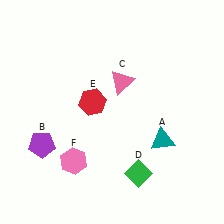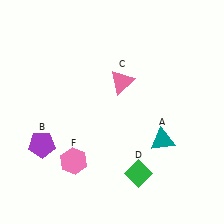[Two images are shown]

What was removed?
The red hexagon (E) was removed in Image 2.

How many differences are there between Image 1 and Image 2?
There is 1 difference between the two images.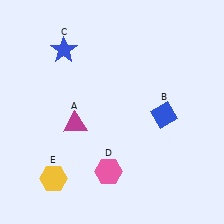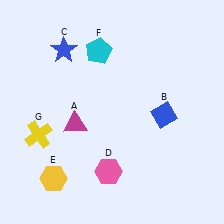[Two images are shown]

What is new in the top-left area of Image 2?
A cyan pentagon (F) was added in the top-left area of Image 2.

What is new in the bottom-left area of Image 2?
A yellow cross (G) was added in the bottom-left area of Image 2.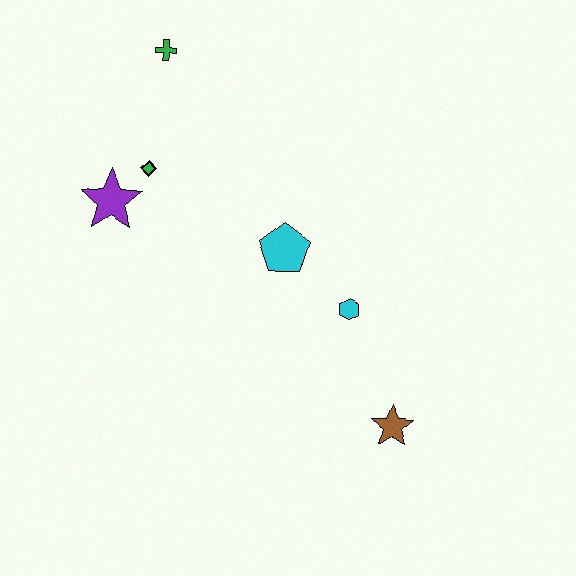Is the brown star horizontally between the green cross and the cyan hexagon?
No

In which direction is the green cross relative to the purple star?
The green cross is above the purple star.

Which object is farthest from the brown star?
The green cross is farthest from the brown star.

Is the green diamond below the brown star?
No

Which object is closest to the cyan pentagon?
The cyan hexagon is closest to the cyan pentagon.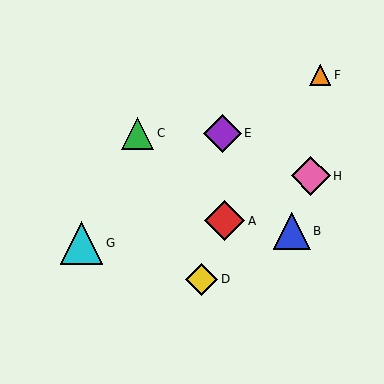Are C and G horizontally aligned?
No, C is at y≈133 and G is at y≈243.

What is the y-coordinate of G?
Object G is at y≈243.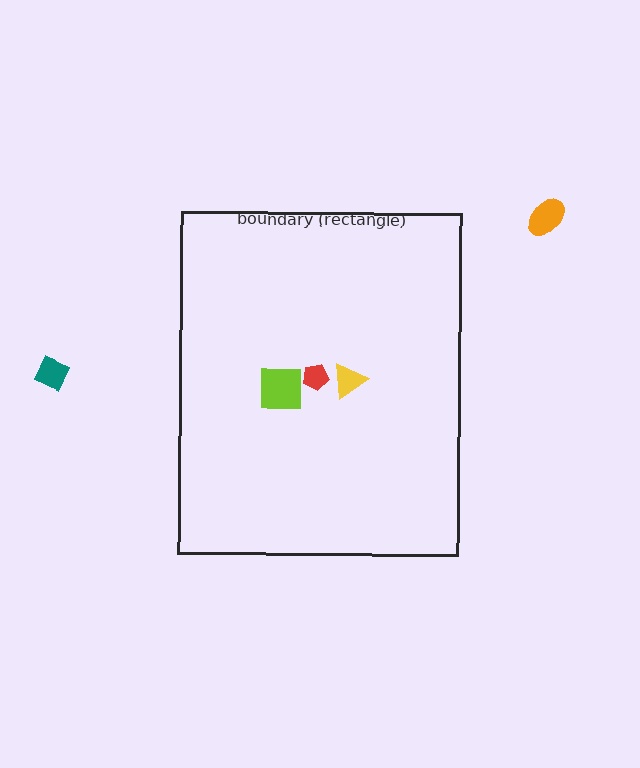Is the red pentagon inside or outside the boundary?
Inside.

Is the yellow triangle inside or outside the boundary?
Inside.